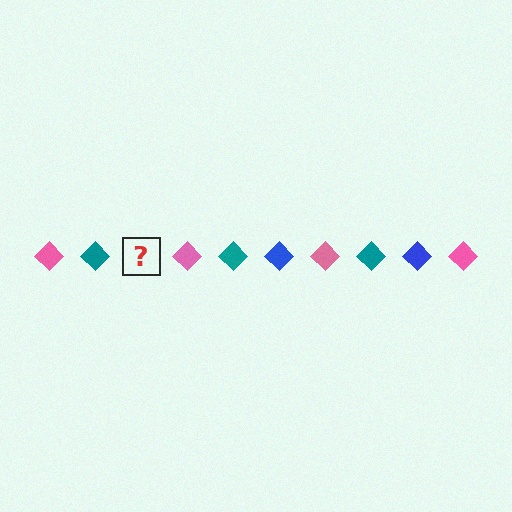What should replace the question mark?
The question mark should be replaced with a blue diamond.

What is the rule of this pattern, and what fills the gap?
The rule is that the pattern cycles through pink, teal, blue diamonds. The gap should be filled with a blue diamond.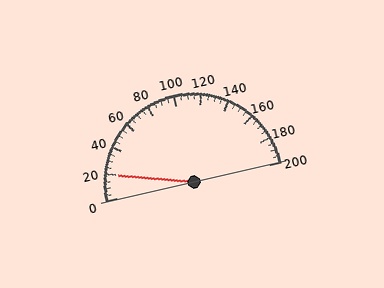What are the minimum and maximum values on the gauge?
The gauge ranges from 0 to 200.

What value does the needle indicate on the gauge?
The needle indicates approximately 20.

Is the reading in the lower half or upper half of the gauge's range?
The reading is in the lower half of the range (0 to 200).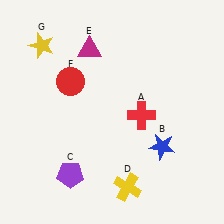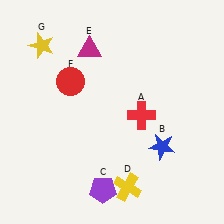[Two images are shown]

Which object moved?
The purple pentagon (C) moved right.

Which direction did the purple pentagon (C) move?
The purple pentagon (C) moved right.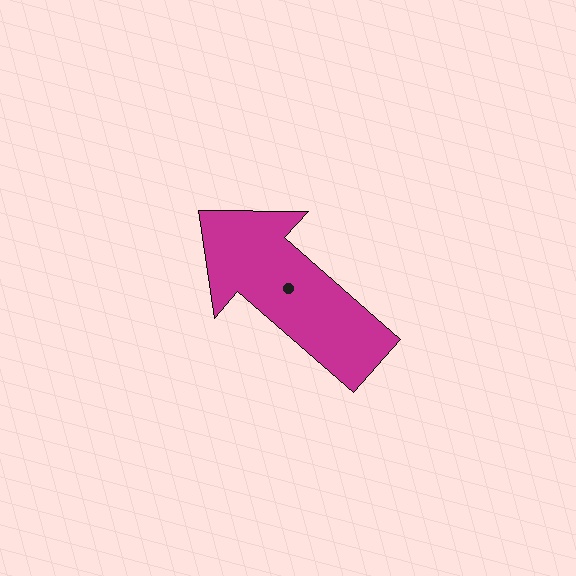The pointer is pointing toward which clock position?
Roughly 10 o'clock.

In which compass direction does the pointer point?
Northwest.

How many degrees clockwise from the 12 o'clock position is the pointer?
Approximately 311 degrees.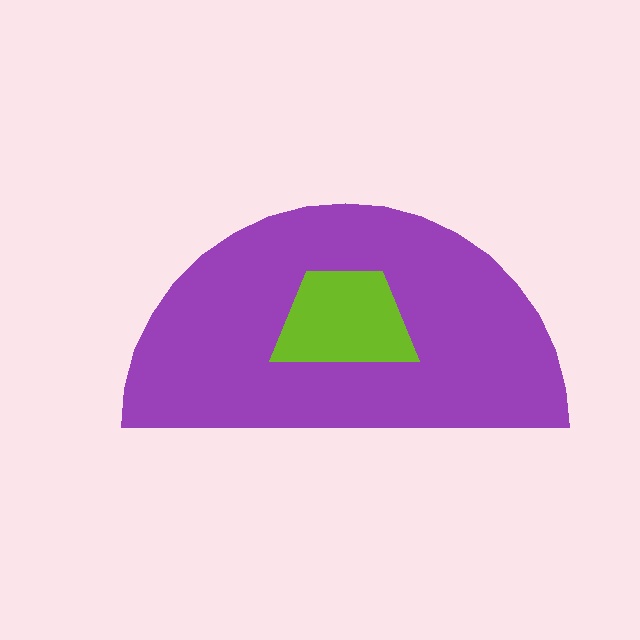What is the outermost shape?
The purple semicircle.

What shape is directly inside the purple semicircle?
The lime trapezoid.